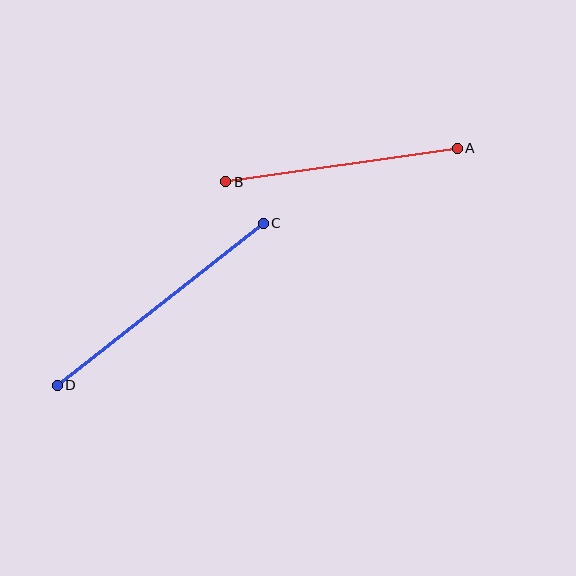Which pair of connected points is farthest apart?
Points C and D are farthest apart.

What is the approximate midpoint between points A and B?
The midpoint is at approximately (341, 165) pixels.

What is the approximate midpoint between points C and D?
The midpoint is at approximately (160, 304) pixels.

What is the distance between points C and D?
The distance is approximately 262 pixels.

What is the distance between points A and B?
The distance is approximately 234 pixels.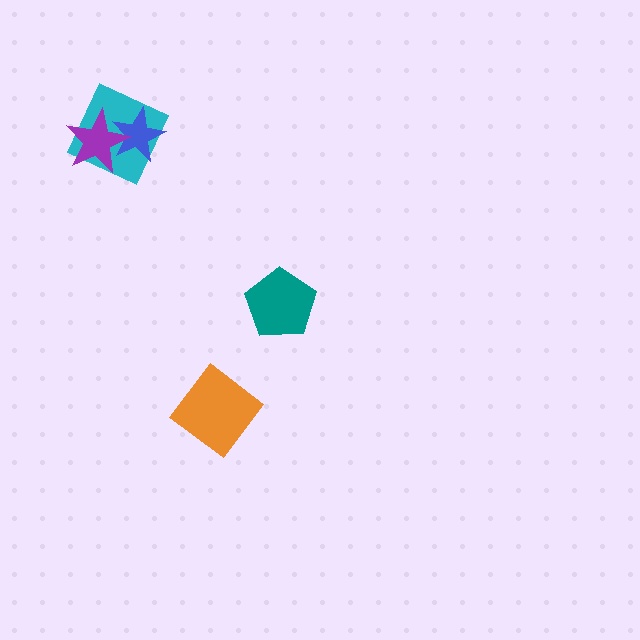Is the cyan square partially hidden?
Yes, it is partially covered by another shape.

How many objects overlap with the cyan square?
2 objects overlap with the cyan square.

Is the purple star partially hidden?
No, no other shape covers it.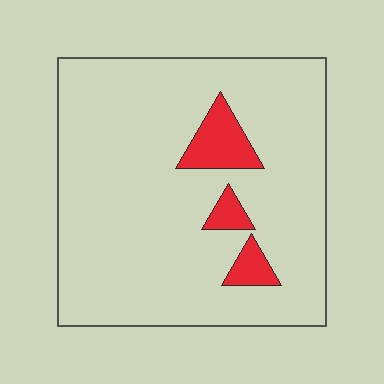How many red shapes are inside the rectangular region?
3.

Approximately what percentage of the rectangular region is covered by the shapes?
Approximately 10%.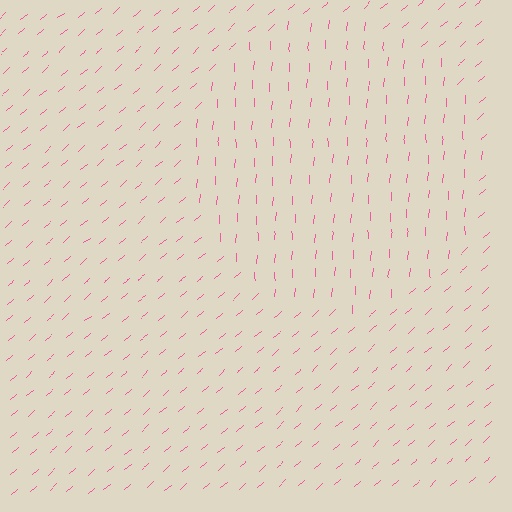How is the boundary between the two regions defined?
The boundary is defined purely by a change in line orientation (approximately 45 degrees difference). All lines are the same color and thickness.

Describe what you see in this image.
The image is filled with small pink line segments. A circle region in the image has lines oriented differently from the surrounding lines, creating a visible texture boundary.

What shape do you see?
I see a circle.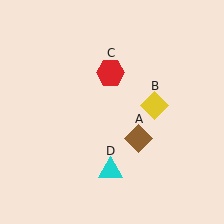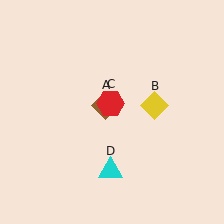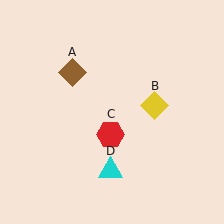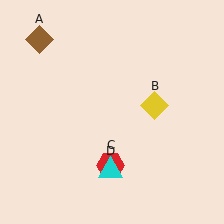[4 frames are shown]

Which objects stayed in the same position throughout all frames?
Yellow diamond (object B) and cyan triangle (object D) remained stationary.